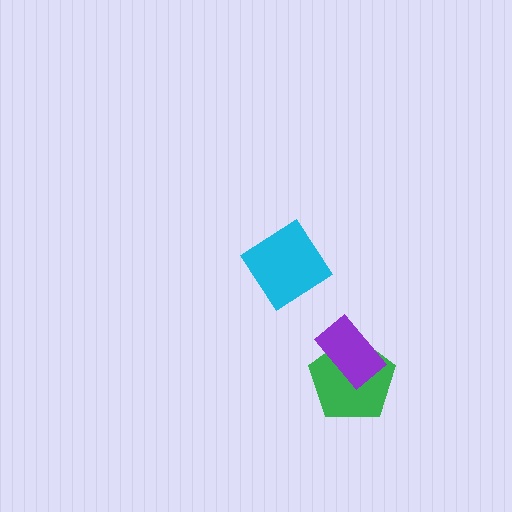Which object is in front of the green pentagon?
The purple rectangle is in front of the green pentagon.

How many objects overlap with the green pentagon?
1 object overlaps with the green pentagon.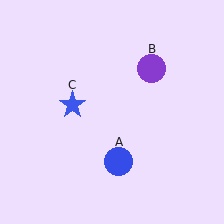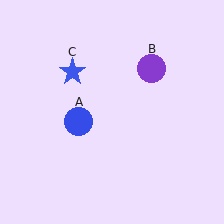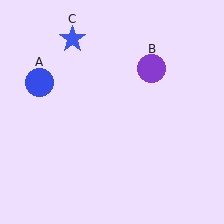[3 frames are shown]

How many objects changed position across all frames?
2 objects changed position: blue circle (object A), blue star (object C).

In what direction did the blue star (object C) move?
The blue star (object C) moved up.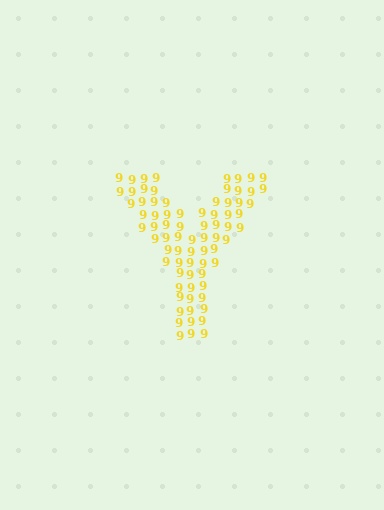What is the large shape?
The large shape is the letter Y.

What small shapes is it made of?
It is made of small digit 9's.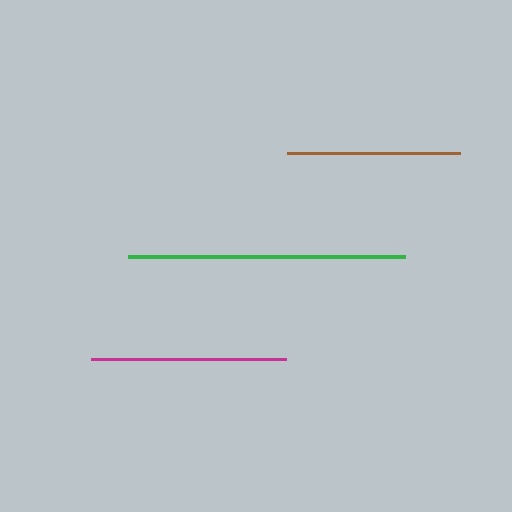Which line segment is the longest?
The green line is the longest at approximately 278 pixels.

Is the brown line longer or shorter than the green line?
The green line is longer than the brown line.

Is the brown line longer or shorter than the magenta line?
The magenta line is longer than the brown line.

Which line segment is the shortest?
The brown line is the shortest at approximately 173 pixels.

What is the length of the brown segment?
The brown segment is approximately 173 pixels long.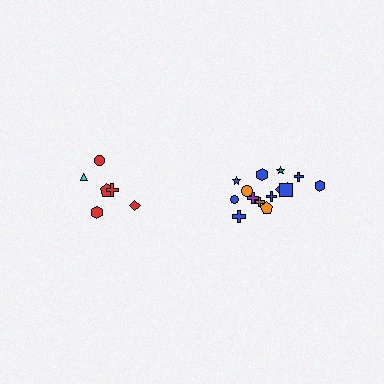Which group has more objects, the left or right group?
The right group.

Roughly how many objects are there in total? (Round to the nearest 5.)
Roughly 20 objects in total.